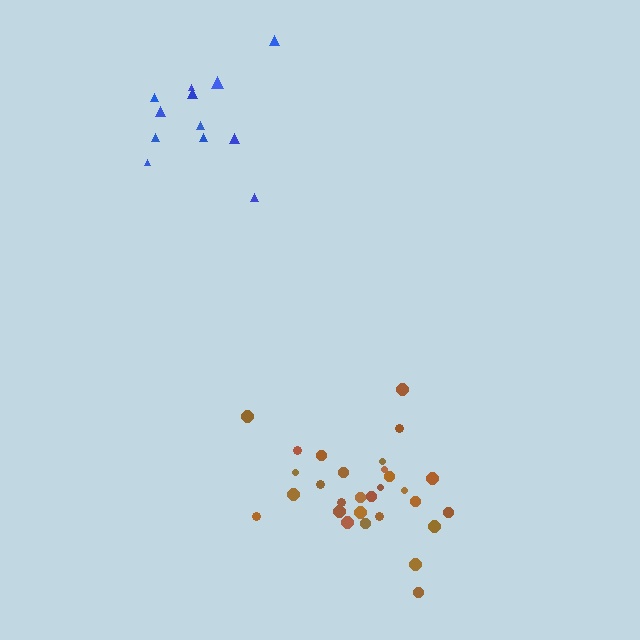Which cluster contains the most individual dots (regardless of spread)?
Brown (29).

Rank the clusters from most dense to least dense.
brown, blue.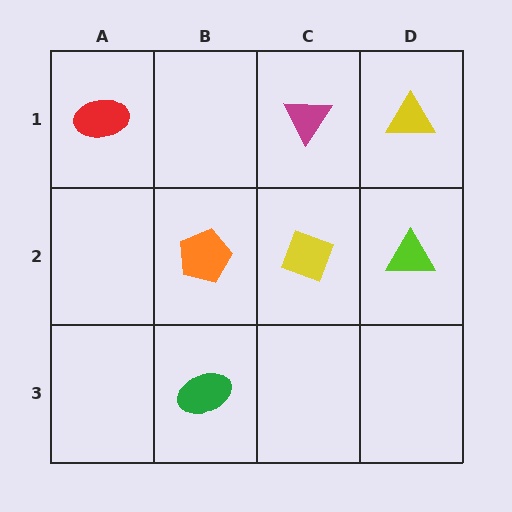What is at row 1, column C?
A magenta triangle.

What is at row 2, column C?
A yellow diamond.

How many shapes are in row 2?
3 shapes.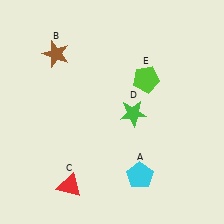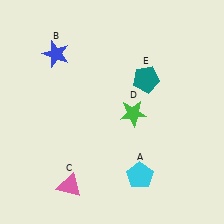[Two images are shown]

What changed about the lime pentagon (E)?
In Image 1, E is lime. In Image 2, it changed to teal.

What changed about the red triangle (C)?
In Image 1, C is red. In Image 2, it changed to pink.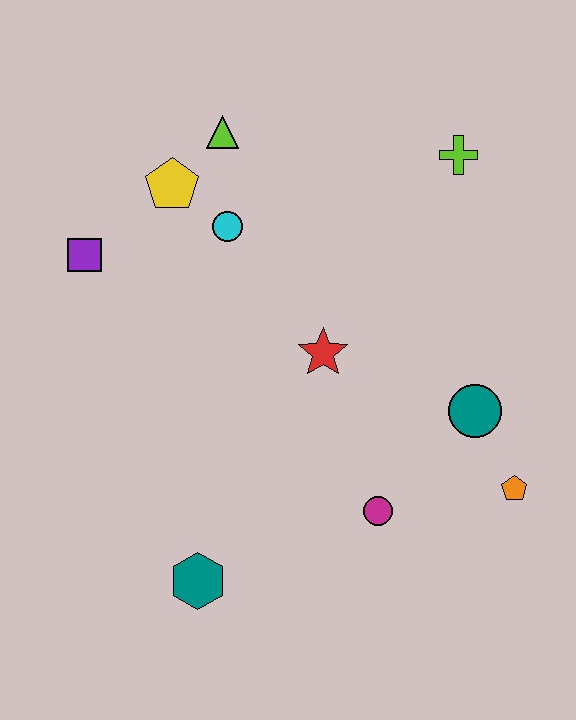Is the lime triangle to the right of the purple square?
Yes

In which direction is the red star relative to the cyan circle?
The red star is below the cyan circle.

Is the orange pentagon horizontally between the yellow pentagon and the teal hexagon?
No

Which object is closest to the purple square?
The yellow pentagon is closest to the purple square.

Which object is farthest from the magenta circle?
The lime triangle is farthest from the magenta circle.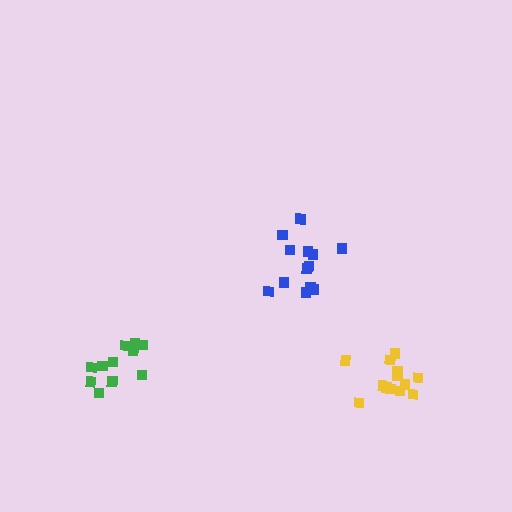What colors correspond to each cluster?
The clusters are colored: green, blue, yellow.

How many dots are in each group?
Group 1: 12 dots, Group 2: 13 dots, Group 3: 14 dots (39 total).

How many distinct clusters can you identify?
There are 3 distinct clusters.